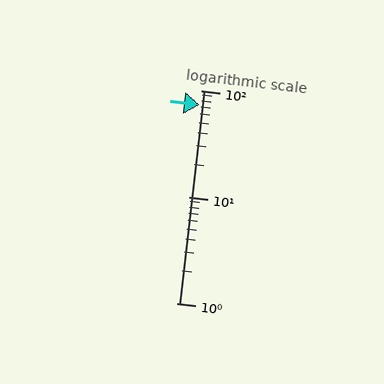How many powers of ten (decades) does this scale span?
The scale spans 2 decades, from 1 to 100.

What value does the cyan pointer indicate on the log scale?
The pointer indicates approximately 73.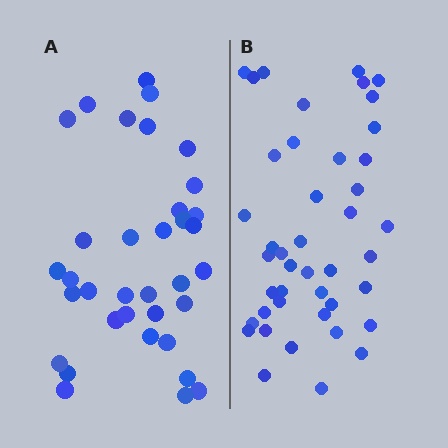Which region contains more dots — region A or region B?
Region B (the right region) has more dots.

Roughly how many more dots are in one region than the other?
Region B has roughly 8 or so more dots than region A.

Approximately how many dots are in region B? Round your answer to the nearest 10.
About 40 dots. (The exact count is 43, which rounds to 40.)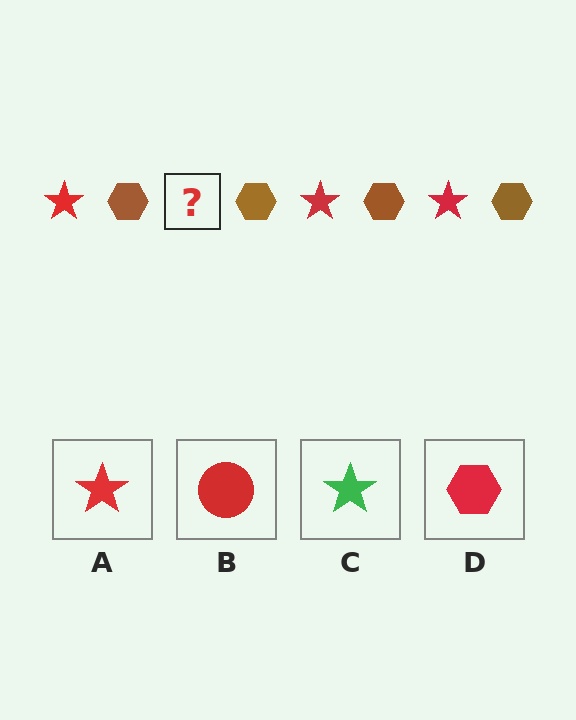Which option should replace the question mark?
Option A.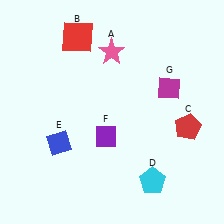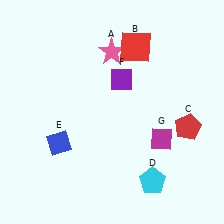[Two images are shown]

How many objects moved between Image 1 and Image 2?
3 objects moved between the two images.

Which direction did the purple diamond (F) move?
The purple diamond (F) moved up.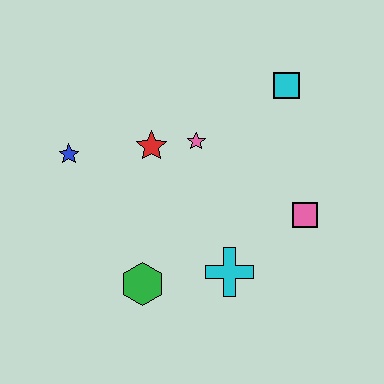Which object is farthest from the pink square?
The blue star is farthest from the pink square.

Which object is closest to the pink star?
The red star is closest to the pink star.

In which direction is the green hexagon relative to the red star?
The green hexagon is below the red star.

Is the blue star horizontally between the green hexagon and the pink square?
No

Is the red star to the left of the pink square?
Yes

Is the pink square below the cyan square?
Yes